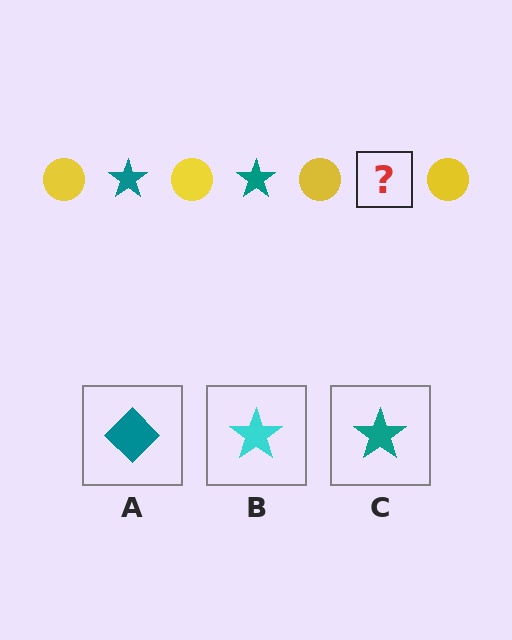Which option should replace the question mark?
Option C.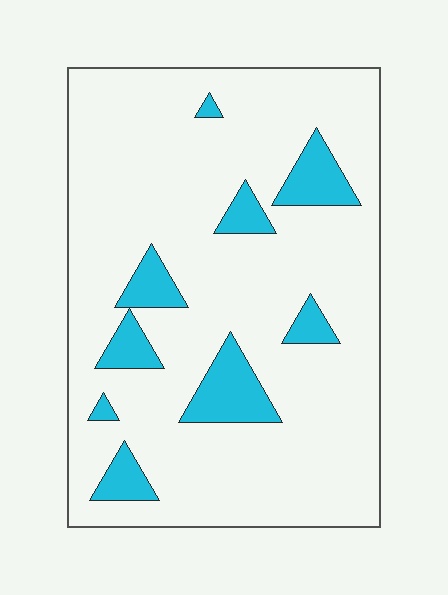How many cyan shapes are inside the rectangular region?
9.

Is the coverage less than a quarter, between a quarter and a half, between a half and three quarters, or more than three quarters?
Less than a quarter.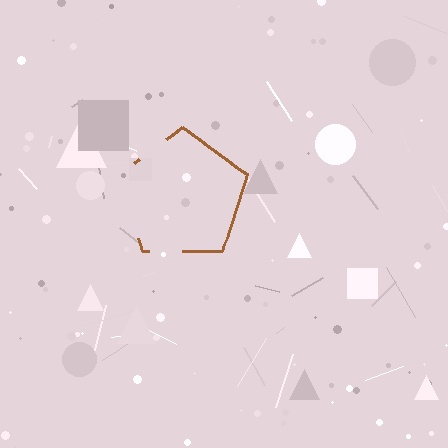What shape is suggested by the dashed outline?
The dashed outline suggests a pentagon.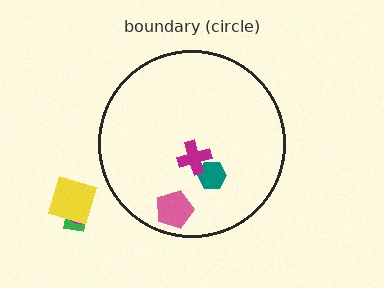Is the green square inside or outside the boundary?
Outside.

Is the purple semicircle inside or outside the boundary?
Outside.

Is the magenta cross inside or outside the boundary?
Inside.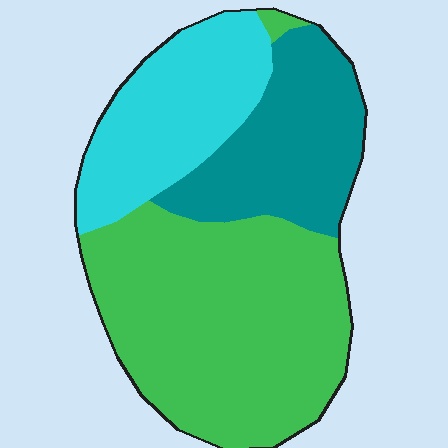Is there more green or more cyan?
Green.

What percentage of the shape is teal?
Teal covers roughly 25% of the shape.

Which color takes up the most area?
Green, at roughly 50%.